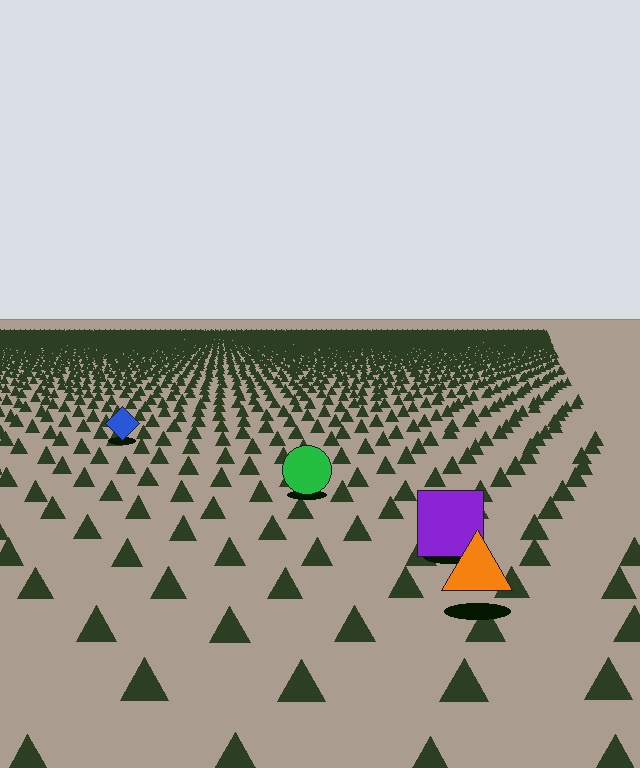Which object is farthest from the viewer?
The blue diamond is farthest from the viewer. It appears smaller and the ground texture around it is denser.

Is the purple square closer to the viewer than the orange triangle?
No. The orange triangle is closer — you can tell from the texture gradient: the ground texture is coarser near it.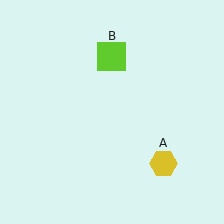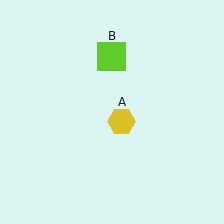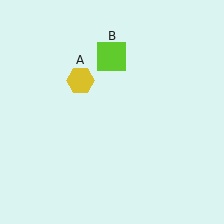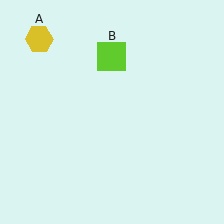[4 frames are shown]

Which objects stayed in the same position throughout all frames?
Lime square (object B) remained stationary.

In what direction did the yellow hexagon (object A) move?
The yellow hexagon (object A) moved up and to the left.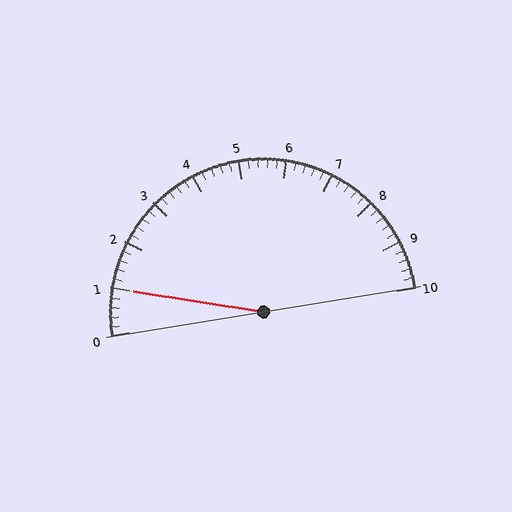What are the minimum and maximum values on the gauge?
The gauge ranges from 0 to 10.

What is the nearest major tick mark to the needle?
The nearest major tick mark is 1.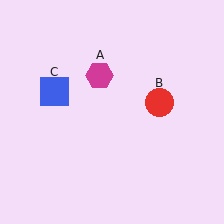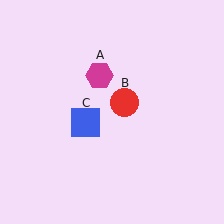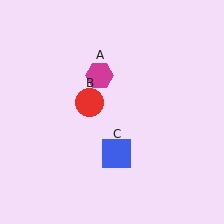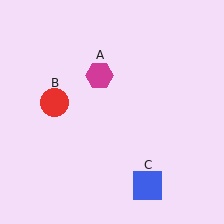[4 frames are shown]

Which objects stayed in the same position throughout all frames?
Magenta hexagon (object A) remained stationary.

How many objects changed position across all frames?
2 objects changed position: red circle (object B), blue square (object C).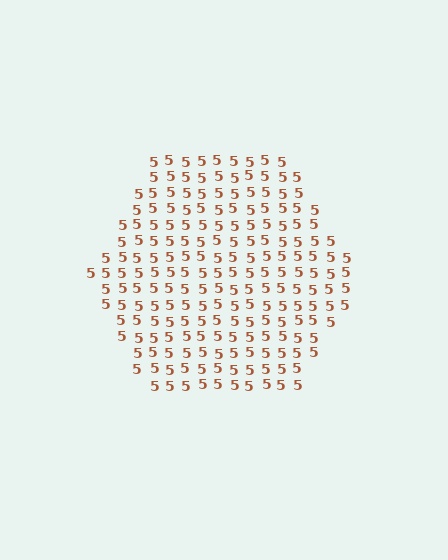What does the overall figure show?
The overall figure shows a hexagon.